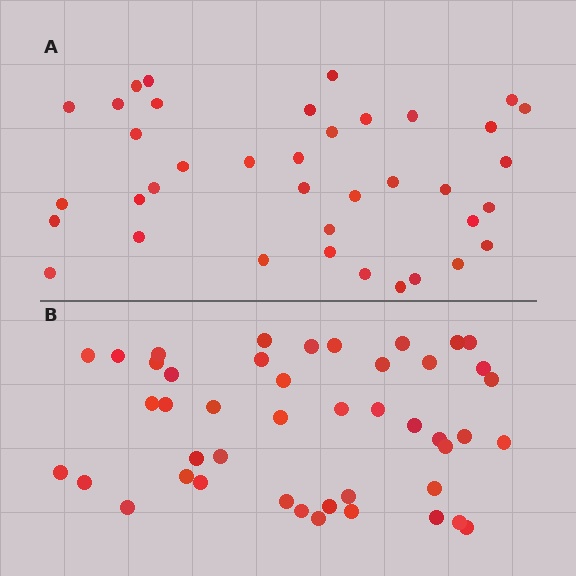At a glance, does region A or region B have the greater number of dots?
Region B (the bottom region) has more dots.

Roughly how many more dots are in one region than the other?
Region B has roughly 8 or so more dots than region A.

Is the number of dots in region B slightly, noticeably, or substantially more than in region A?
Region B has only slightly more — the two regions are fairly close. The ratio is roughly 1.2 to 1.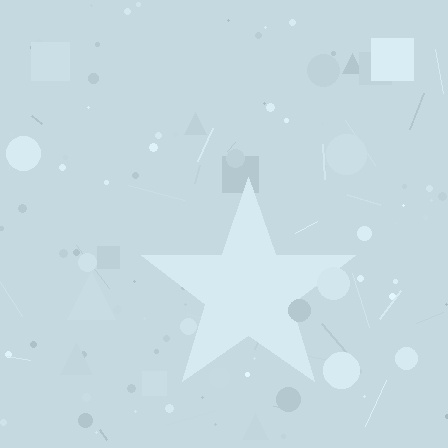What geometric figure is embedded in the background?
A star is embedded in the background.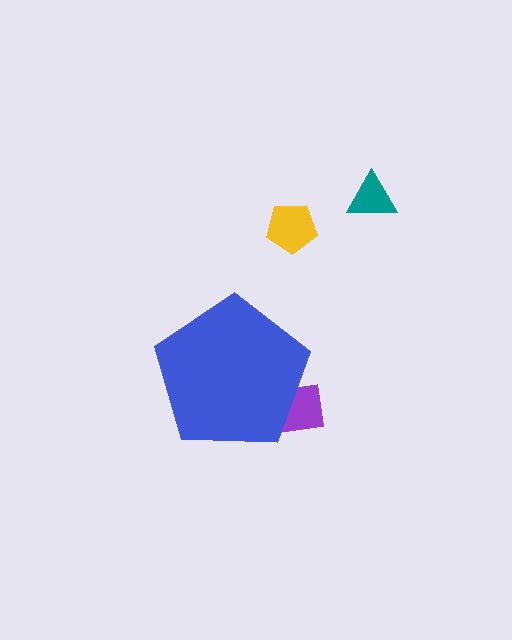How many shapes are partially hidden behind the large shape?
1 shape is partially hidden.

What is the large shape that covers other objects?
A blue pentagon.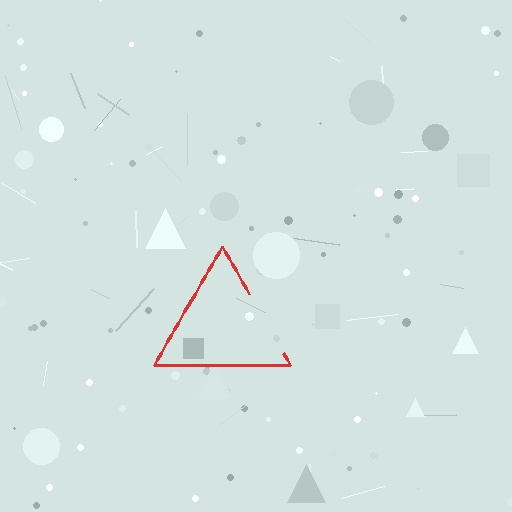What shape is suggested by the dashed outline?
The dashed outline suggests a triangle.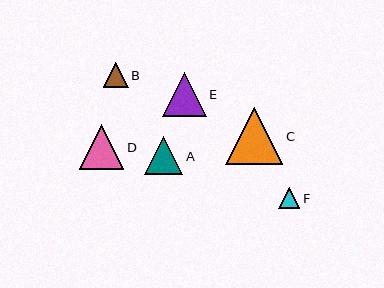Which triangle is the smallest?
Triangle F is the smallest with a size of approximately 21 pixels.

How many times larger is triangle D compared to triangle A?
Triangle D is approximately 1.2 times the size of triangle A.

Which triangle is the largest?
Triangle C is the largest with a size of approximately 57 pixels.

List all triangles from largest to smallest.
From largest to smallest: C, D, E, A, B, F.